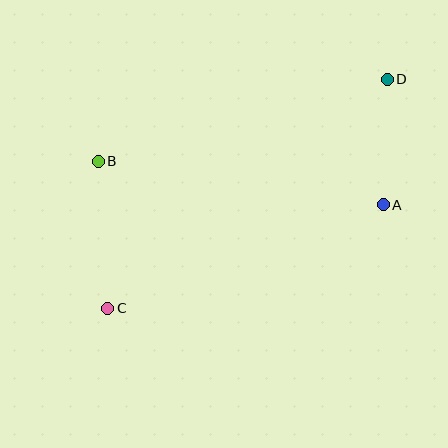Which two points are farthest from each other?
Points C and D are farthest from each other.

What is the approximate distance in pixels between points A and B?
The distance between A and B is approximately 288 pixels.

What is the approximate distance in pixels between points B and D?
The distance between B and D is approximately 301 pixels.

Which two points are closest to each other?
Points A and D are closest to each other.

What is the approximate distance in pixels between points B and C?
The distance between B and C is approximately 147 pixels.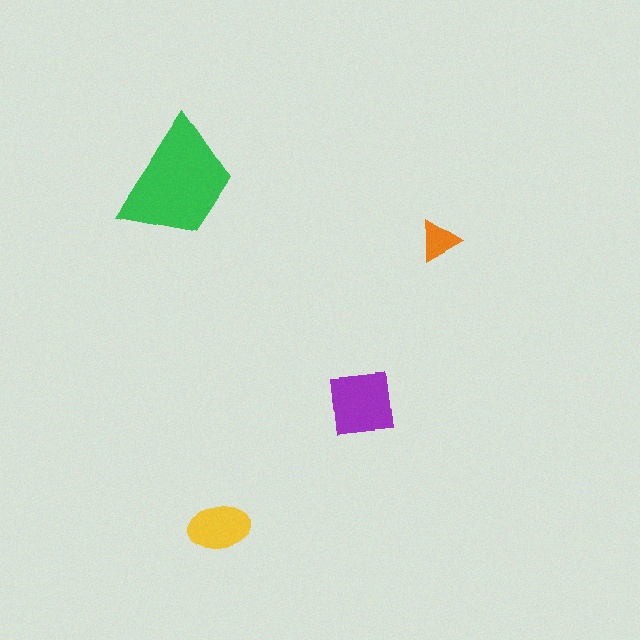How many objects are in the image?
There are 4 objects in the image.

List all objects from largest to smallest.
The green trapezoid, the purple square, the yellow ellipse, the orange triangle.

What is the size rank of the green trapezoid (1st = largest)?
1st.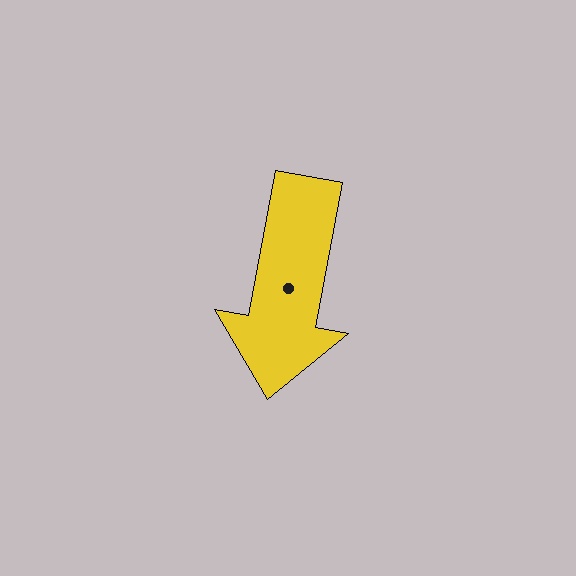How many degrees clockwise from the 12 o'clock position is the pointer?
Approximately 190 degrees.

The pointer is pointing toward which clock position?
Roughly 6 o'clock.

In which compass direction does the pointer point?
South.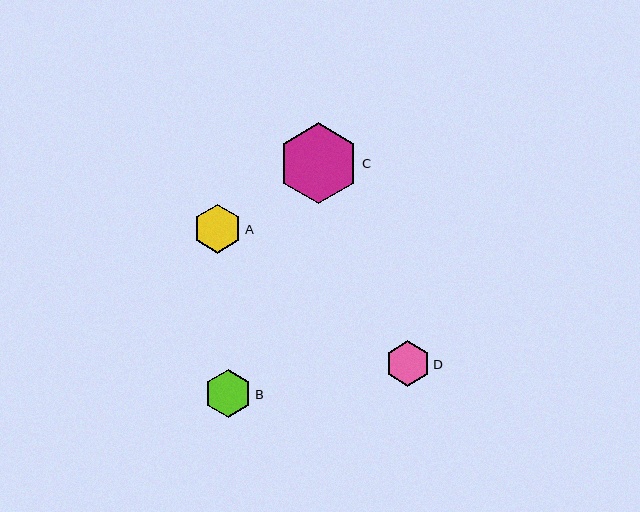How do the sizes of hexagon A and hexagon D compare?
Hexagon A and hexagon D are approximately the same size.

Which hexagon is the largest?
Hexagon C is the largest with a size of approximately 81 pixels.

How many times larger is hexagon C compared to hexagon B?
Hexagon C is approximately 1.7 times the size of hexagon B.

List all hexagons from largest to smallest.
From largest to smallest: C, A, B, D.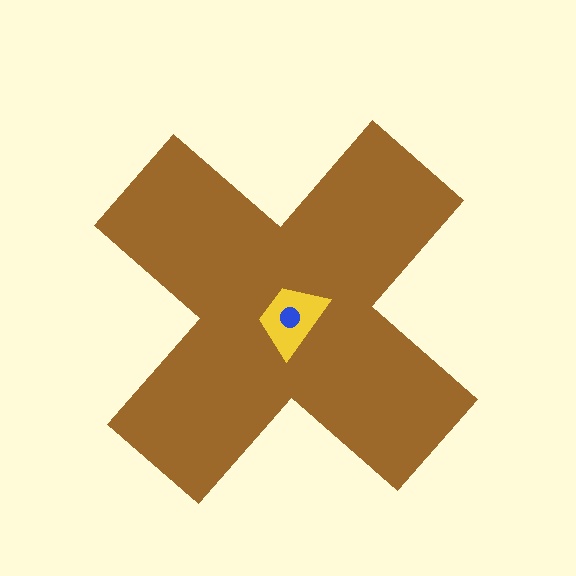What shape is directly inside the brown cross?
The yellow trapezoid.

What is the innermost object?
The blue circle.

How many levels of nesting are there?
3.